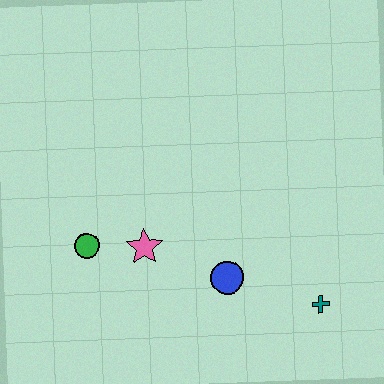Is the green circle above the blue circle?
Yes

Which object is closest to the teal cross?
The blue circle is closest to the teal cross.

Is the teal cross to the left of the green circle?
No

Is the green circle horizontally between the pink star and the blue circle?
No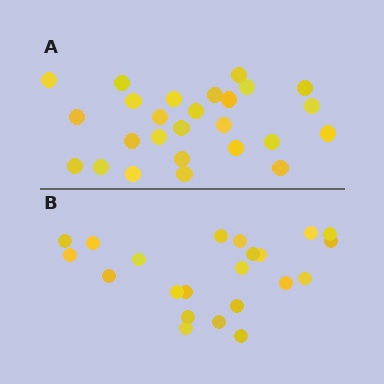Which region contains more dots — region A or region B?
Region A (the top region) has more dots.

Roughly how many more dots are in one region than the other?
Region A has about 4 more dots than region B.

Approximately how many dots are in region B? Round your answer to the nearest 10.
About 20 dots. (The exact count is 22, which rounds to 20.)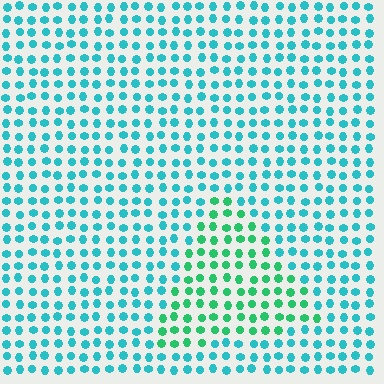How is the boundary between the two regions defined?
The boundary is defined purely by a slight shift in hue (about 36 degrees). Spacing, size, and orientation are identical on both sides.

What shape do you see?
I see a triangle.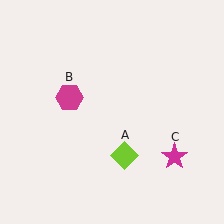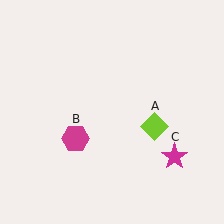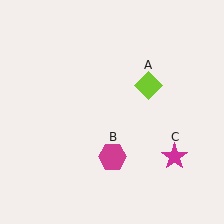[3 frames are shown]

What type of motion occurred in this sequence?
The lime diamond (object A), magenta hexagon (object B) rotated counterclockwise around the center of the scene.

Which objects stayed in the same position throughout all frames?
Magenta star (object C) remained stationary.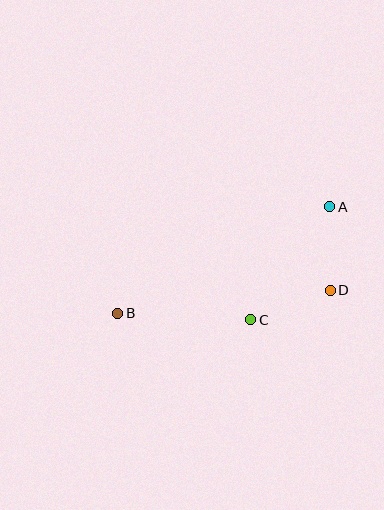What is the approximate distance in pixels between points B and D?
The distance between B and D is approximately 214 pixels.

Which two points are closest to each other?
Points A and D are closest to each other.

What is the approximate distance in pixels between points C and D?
The distance between C and D is approximately 85 pixels.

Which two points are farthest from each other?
Points A and B are farthest from each other.